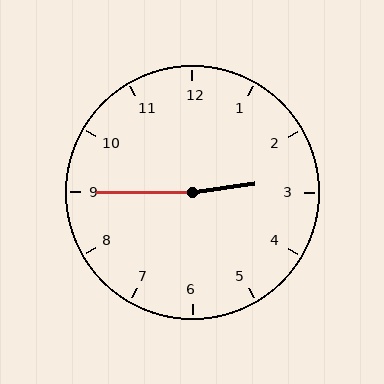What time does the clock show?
2:45.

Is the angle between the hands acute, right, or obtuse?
It is obtuse.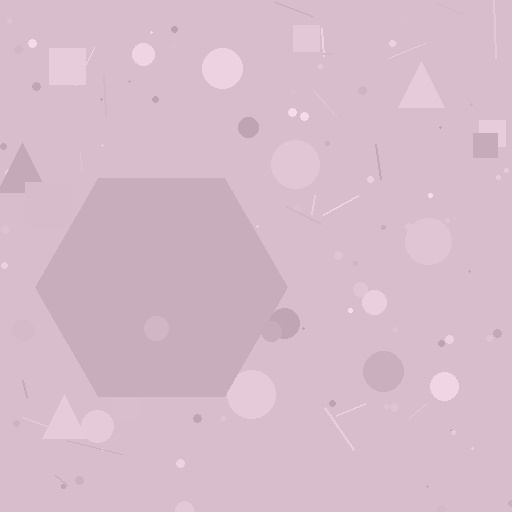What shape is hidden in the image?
A hexagon is hidden in the image.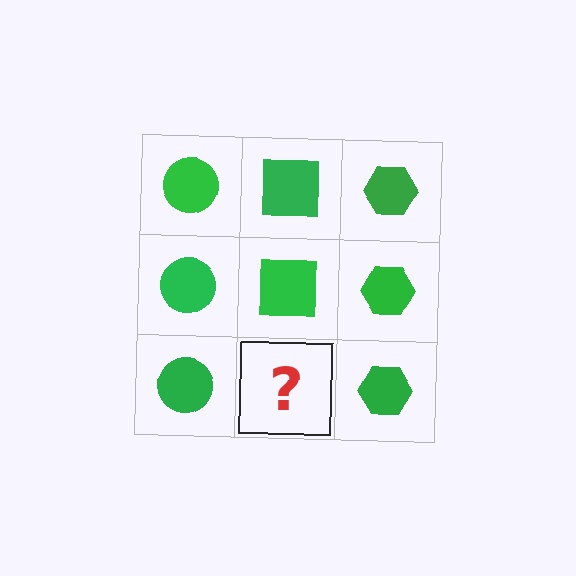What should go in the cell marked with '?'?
The missing cell should contain a green square.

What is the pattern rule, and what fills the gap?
The rule is that each column has a consistent shape. The gap should be filled with a green square.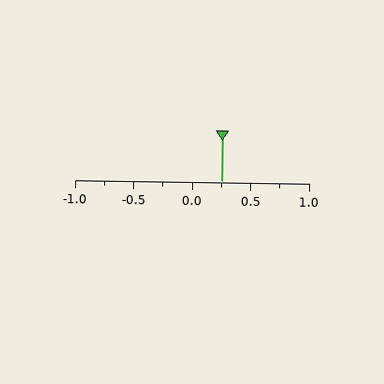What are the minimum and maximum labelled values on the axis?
The axis runs from -1.0 to 1.0.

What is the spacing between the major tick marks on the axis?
The major ticks are spaced 0.5 apart.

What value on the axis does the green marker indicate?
The marker indicates approximately 0.25.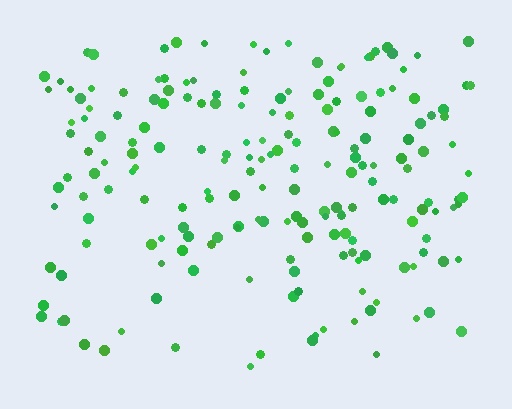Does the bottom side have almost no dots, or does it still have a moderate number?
Still a moderate number, just noticeably fewer than the top.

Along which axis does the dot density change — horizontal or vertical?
Vertical.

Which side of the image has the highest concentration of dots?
The top.